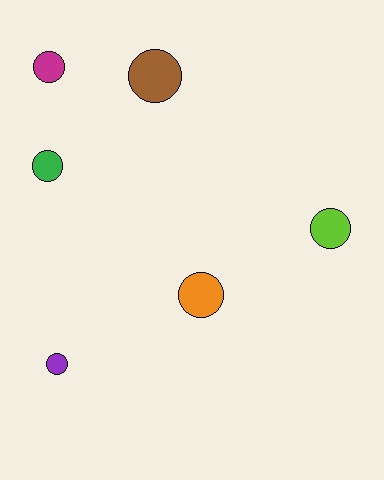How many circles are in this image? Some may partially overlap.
There are 6 circles.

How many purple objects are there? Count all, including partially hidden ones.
There is 1 purple object.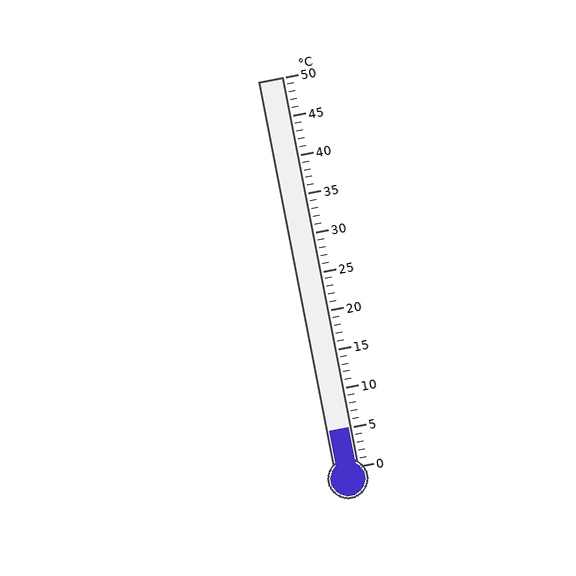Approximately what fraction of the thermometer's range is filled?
The thermometer is filled to approximately 10% of its range.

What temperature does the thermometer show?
The thermometer shows approximately 5°C.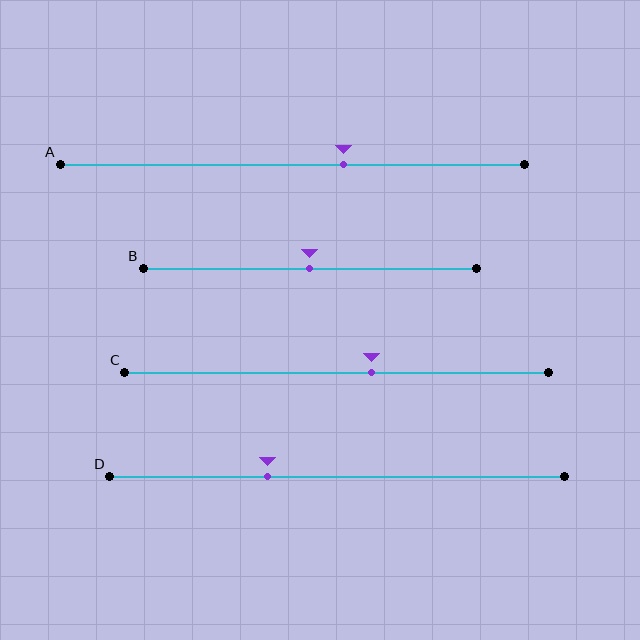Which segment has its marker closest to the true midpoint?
Segment B has its marker closest to the true midpoint.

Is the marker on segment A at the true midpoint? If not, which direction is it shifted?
No, the marker on segment A is shifted to the right by about 11% of the segment length.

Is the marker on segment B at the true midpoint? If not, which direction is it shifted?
Yes, the marker on segment B is at the true midpoint.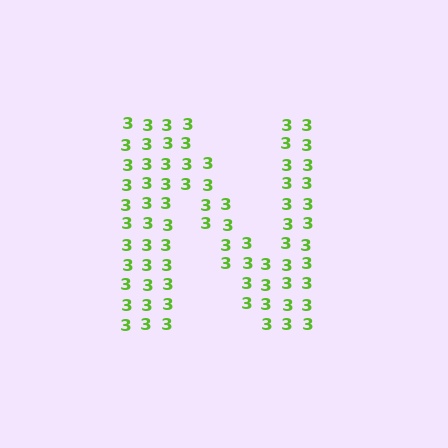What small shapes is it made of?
It is made of small digit 3's.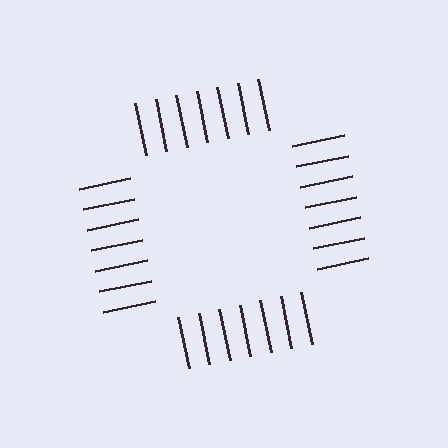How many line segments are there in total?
28 — 7 along each of the 4 edges.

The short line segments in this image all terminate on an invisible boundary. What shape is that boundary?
An illusory square — the line segments terminate on its edges but no continuous stroke is drawn.